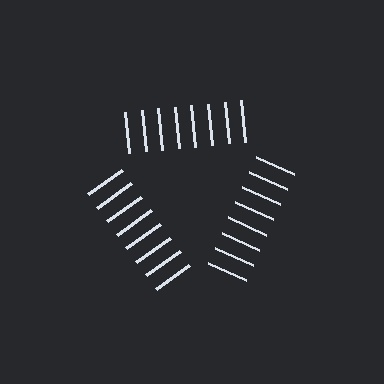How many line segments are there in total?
24 — 8 along each of the 3 edges.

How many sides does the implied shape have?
3 sides — the line-ends trace a triangle.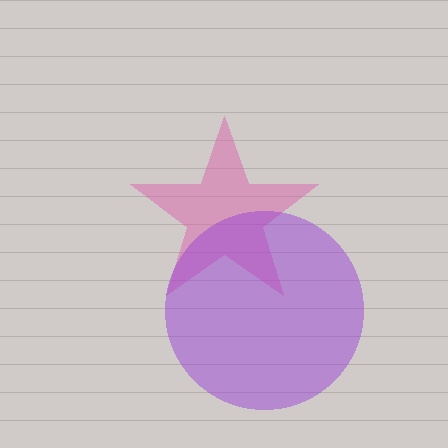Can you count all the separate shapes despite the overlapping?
Yes, there are 2 separate shapes.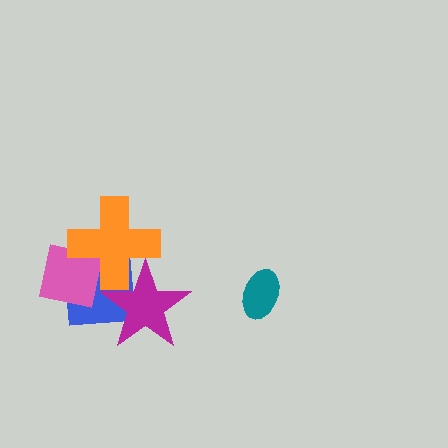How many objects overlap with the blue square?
3 objects overlap with the blue square.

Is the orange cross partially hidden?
No, no other shape covers it.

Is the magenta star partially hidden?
Yes, it is partially covered by another shape.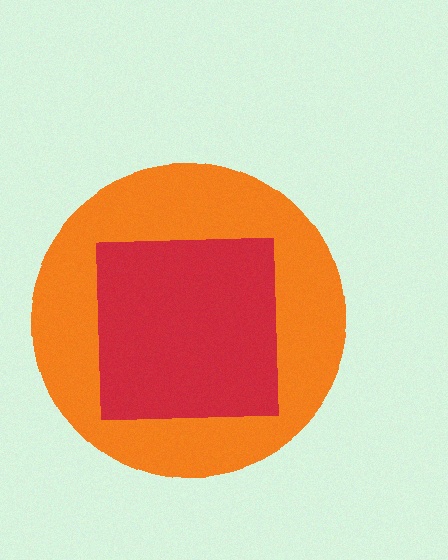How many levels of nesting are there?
2.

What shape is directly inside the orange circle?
The red square.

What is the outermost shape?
The orange circle.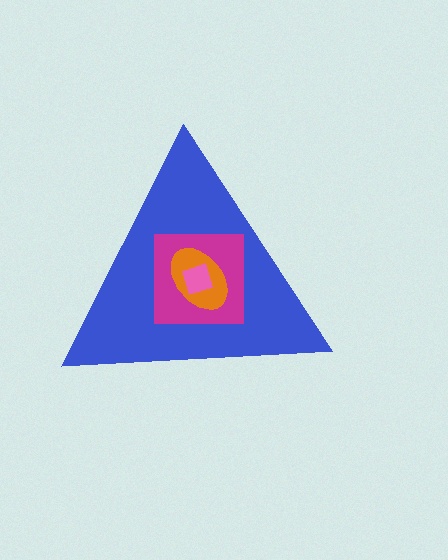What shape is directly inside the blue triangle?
The magenta square.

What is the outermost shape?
The blue triangle.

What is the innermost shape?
The pink diamond.